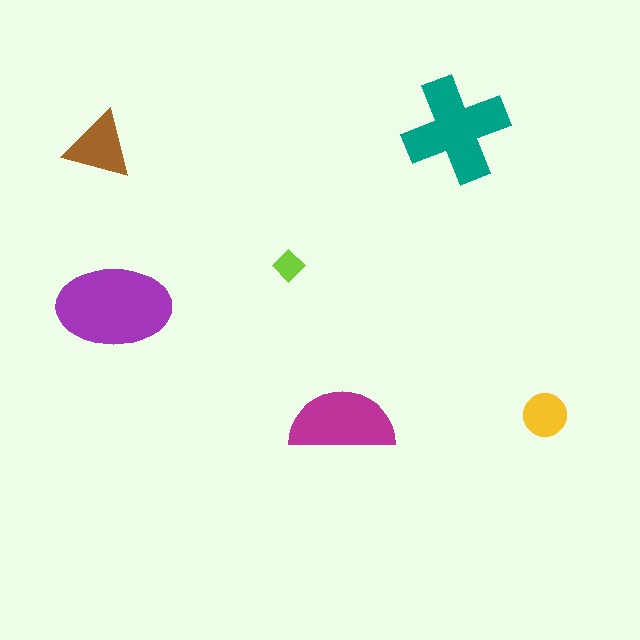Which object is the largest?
The purple ellipse.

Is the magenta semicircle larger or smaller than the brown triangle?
Larger.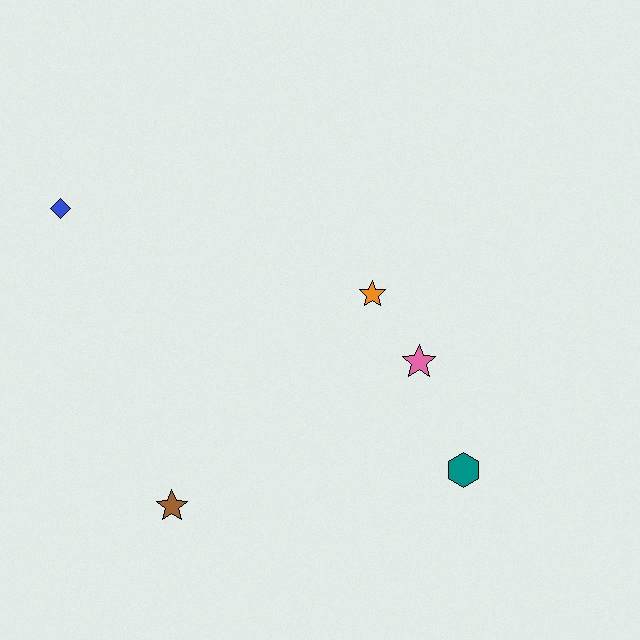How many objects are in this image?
There are 5 objects.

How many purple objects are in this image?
There are no purple objects.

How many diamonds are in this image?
There is 1 diamond.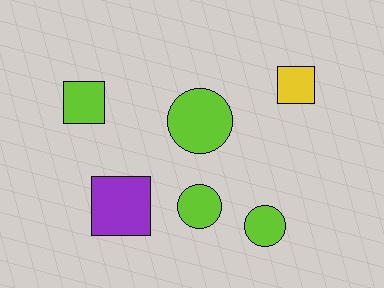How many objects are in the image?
There are 6 objects.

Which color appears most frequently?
Lime, with 4 objects.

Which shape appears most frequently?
Circle, with 3 objects.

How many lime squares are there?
There is 1 lime square.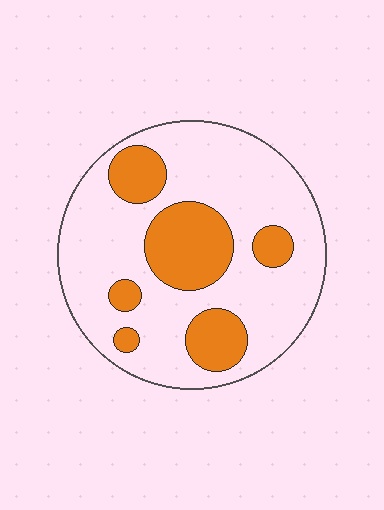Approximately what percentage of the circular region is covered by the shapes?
Approximately 25%.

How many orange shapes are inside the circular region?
6.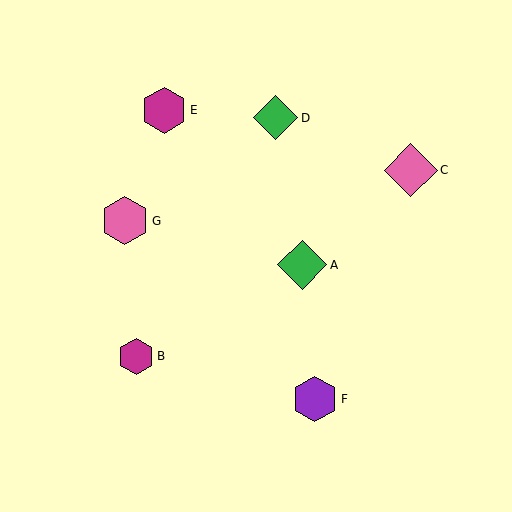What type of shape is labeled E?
Shape E is a magenta hexagon.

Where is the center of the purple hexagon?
The center of the purple hexagon is at (315, 399).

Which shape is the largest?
The pink diamond (labeled C) is the largest.